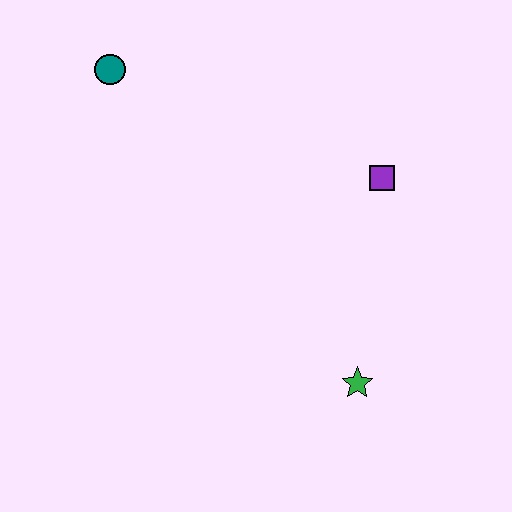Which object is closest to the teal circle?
The purple square is closest to the teal circle.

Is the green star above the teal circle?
No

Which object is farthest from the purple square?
The teal circle is farthest from the purple square.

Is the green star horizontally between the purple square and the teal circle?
Yes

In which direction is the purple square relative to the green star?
The purple square is above the green star.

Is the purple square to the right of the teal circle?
Yes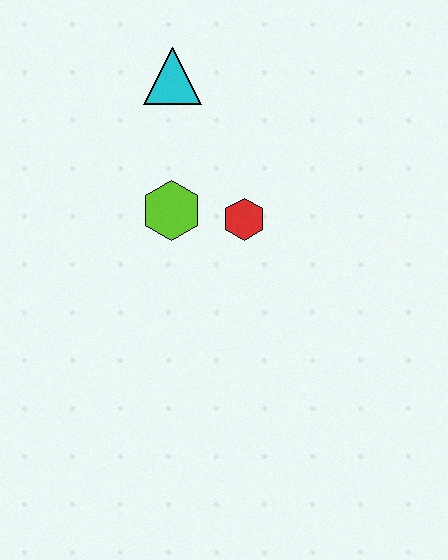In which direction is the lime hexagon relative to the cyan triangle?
The lime hexagon is below the cyan triangle.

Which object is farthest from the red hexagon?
The cyan triangle is farthest from the red hexagon.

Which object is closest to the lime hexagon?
The red hexagon is closest to the lime hexagon.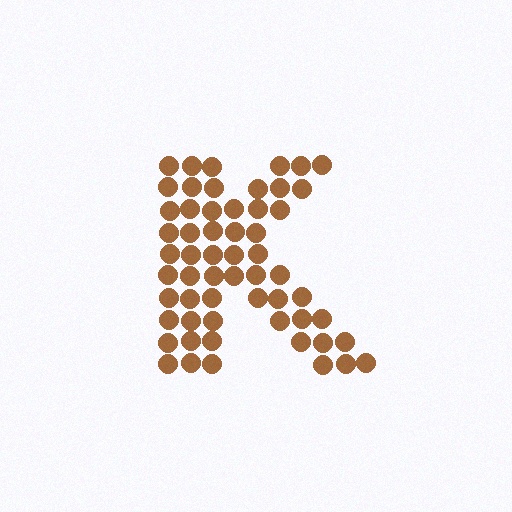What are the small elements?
The small elements are circles.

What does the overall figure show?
The overall figure shows the letter K.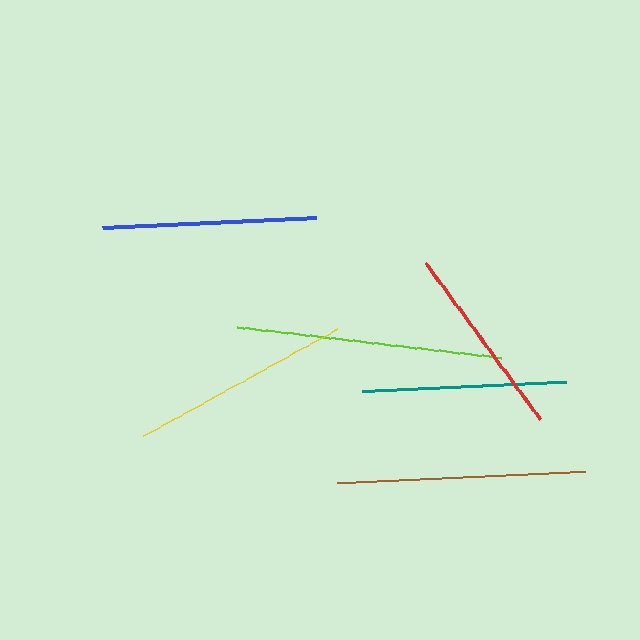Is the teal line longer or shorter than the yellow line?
The yellow line is longer than the teal line.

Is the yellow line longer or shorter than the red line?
The yellow line is longer than the red line.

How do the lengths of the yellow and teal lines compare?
The yellow and teal lines are approximately the same length.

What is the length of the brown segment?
The brown segment is approximately 249 pixels long.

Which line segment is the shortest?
The red line is the shortest at approximately 193 pixels.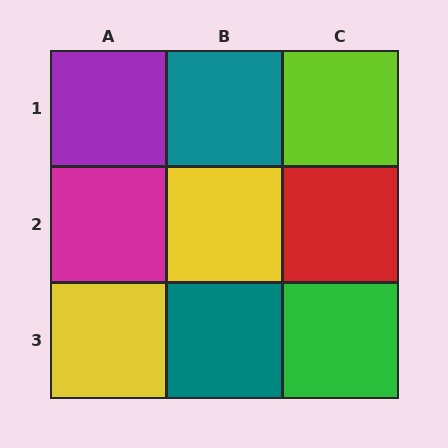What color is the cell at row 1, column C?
Lime.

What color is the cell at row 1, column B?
Teal.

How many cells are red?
1 cell is red.